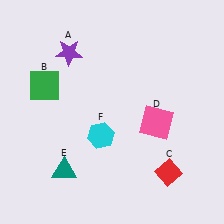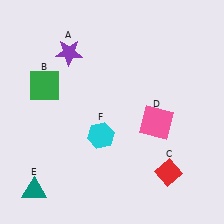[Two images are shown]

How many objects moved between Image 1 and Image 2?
1 object moved between the two images.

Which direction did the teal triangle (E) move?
The teal triangle (E) moved left.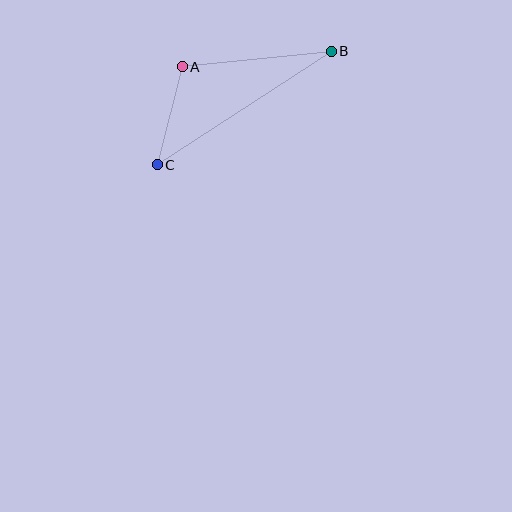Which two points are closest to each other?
Points A and C are closest to each other.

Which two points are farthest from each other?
Points B and C are farthest from each other.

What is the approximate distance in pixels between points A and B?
The distance between A and B is approximately 150 pixels.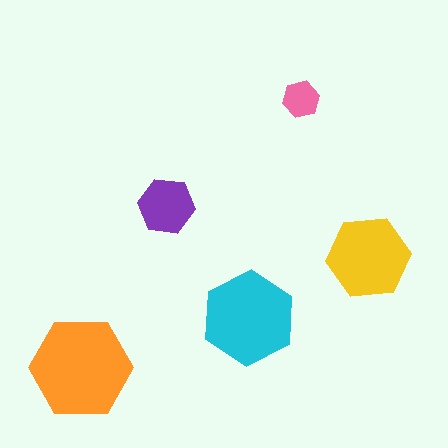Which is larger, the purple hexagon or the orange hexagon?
The orange one.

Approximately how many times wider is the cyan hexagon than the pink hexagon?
About 2.5 times wider.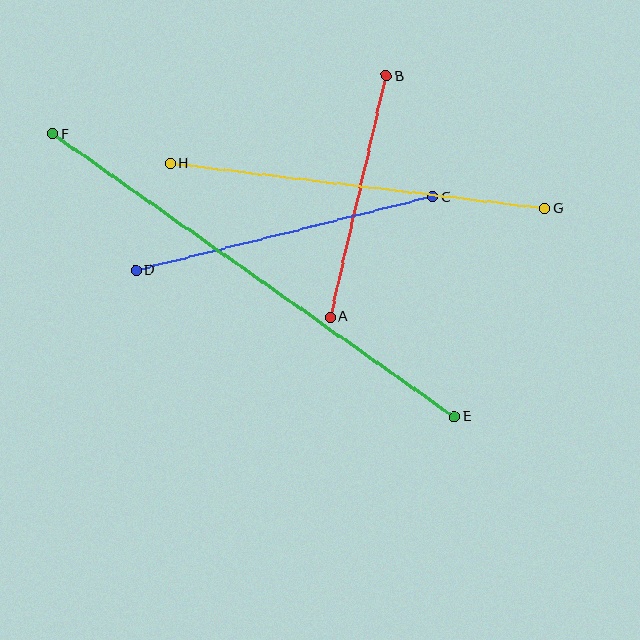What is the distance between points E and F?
The distance is approximately 491 pixels.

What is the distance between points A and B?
The distance is approximately 247 pixels.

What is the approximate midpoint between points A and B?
The midpoint is at approximately (358, 196) pixels.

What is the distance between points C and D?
The distance is approximately 306 pixels.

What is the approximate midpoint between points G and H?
The midpoint is at approximately (357, 186) pixels.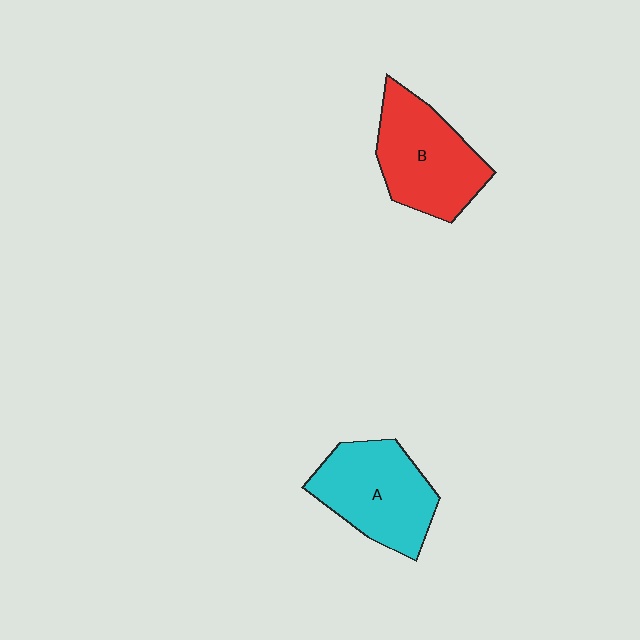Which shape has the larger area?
Shape B (red).